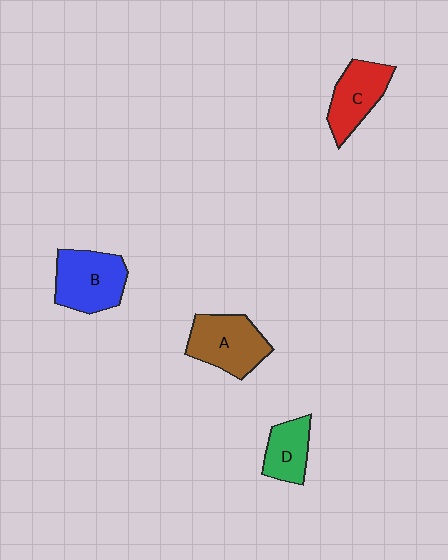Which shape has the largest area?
Shape B (blue).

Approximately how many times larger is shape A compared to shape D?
Approximately 1.5 times.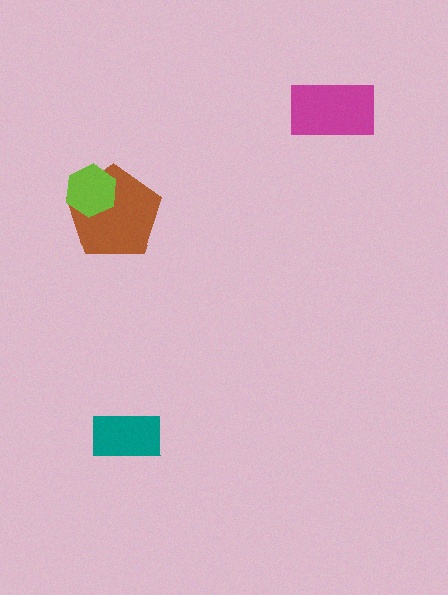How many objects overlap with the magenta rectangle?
0 objects overlap with the magenta rectangle.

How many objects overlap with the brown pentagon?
1 object overlaps with the brown pentagon.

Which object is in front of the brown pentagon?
The lime hexagon is in front of the brown pentagon.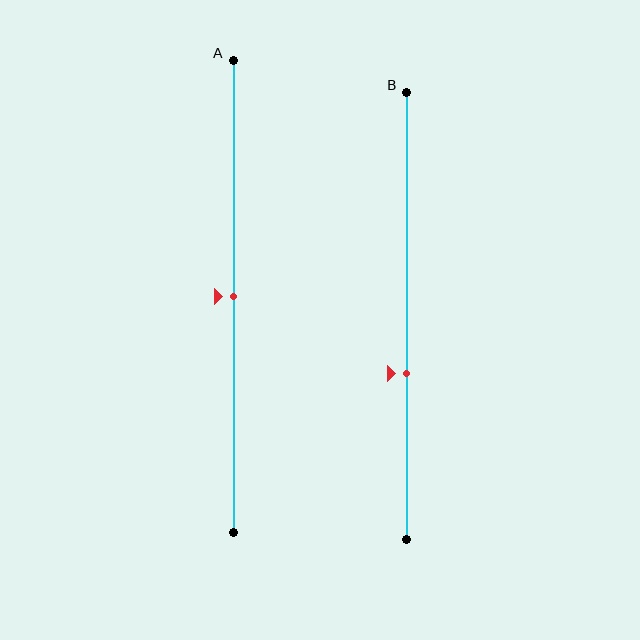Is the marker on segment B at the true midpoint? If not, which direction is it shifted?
No, the marker on segment B is shifted downward by about 13% of the segment length.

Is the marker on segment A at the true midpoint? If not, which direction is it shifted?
Yes, the marker on segment A is at the true midpoint.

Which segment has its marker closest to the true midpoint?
Segment A has its marker closest to the true midpoint.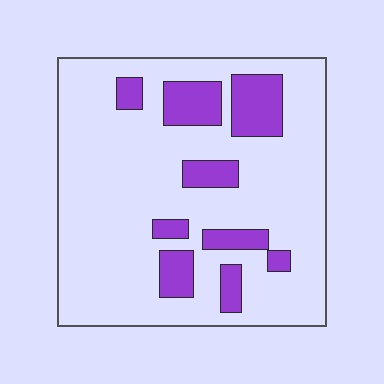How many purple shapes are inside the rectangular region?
9.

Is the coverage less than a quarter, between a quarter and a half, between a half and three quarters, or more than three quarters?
Less than a quarter.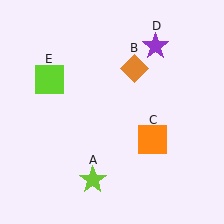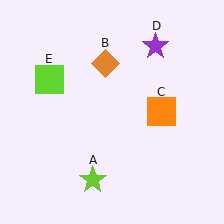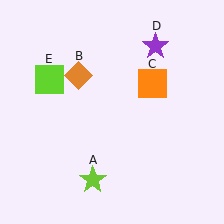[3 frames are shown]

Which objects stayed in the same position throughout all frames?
Lime star (object A) and purple star (object D) and lime square (object E) remained stationary.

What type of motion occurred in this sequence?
The orange diamond (object B), orange square (object C) rotated counterclockwise around the center of the scene.